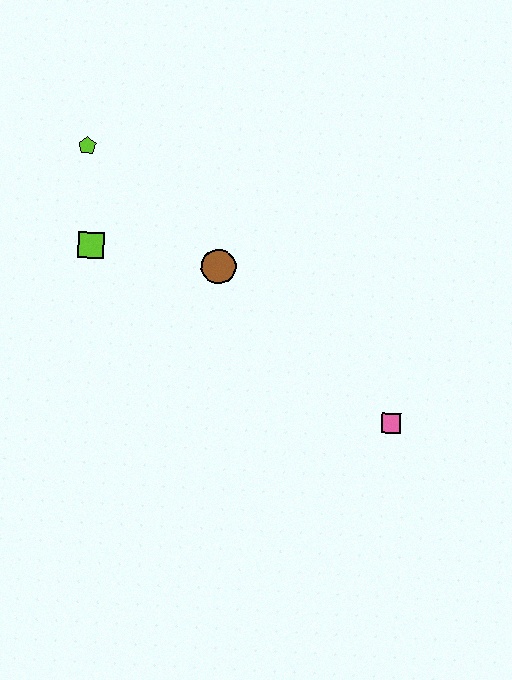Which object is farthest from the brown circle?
The pink square is farthest from the brown circle.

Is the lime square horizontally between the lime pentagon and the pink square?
Yes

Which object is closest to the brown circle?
The lime square is closest to the brown circle.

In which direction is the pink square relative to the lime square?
The pink square is to the right of the lime square.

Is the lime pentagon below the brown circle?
No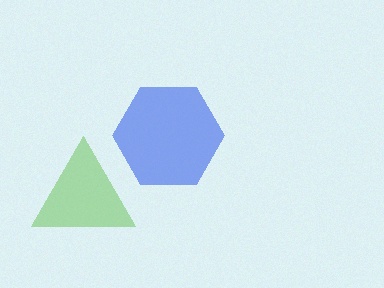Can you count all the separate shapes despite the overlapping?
Yes, there are 2 separate shapes.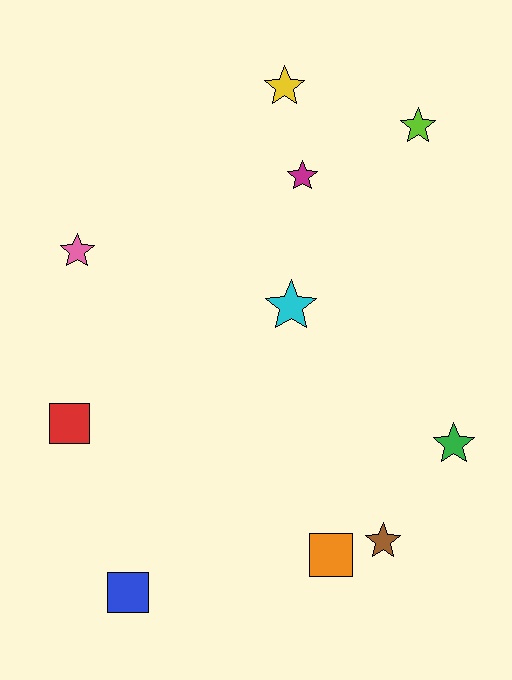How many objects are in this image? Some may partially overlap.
There are 10 objects.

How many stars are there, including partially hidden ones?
There are 7 stars.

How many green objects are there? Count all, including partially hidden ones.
There is 1 green object.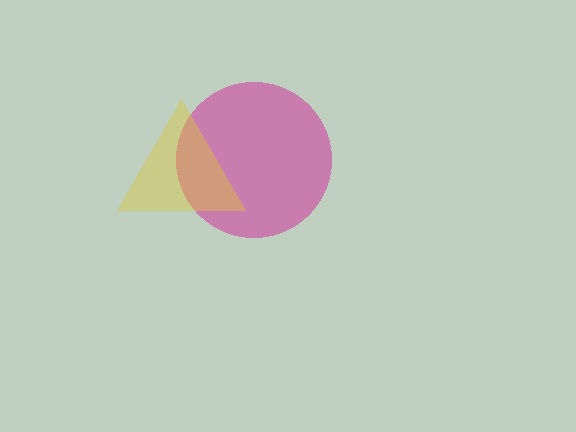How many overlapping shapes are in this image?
There are 2 overlapping shapes in the image.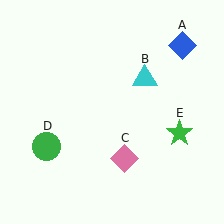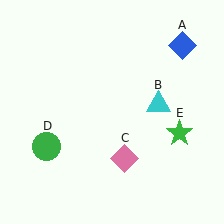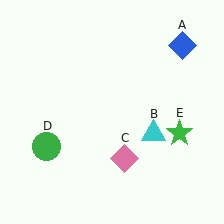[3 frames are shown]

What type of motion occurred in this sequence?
The cyan triangle (object B) rotated clockwise around the center of the scene.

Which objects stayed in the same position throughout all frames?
Blue diamond (object A) and pink diamond (object C) and green circle (object D) and green star (object E) remained stationary.